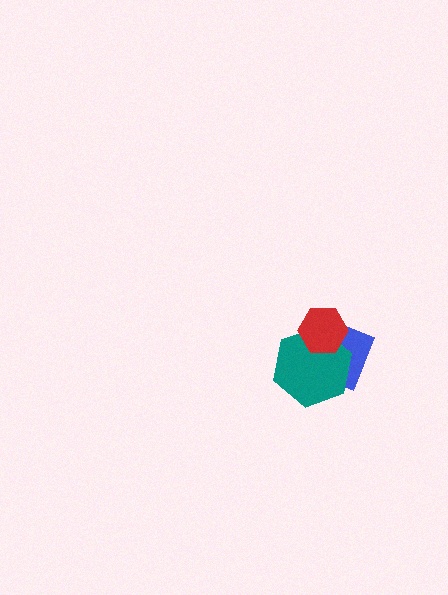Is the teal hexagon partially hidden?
Yes, it is partially covered by another shape.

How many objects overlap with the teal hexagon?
2 objects overlap with the teal hexagon.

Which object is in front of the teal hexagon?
The red hexagon is in front of the teal hexagon.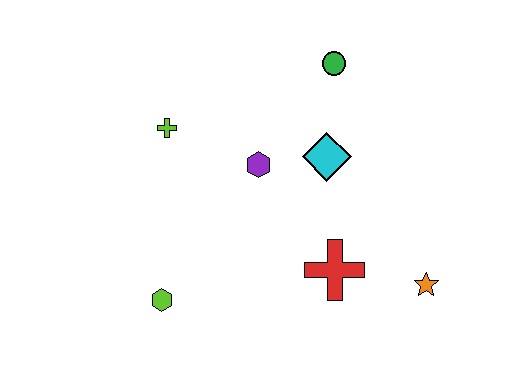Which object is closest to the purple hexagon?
The cyan diamond is closest to the purple hexagon.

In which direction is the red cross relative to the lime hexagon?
The red cross is to the right of the lime hexagon.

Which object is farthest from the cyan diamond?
The lime hexagon is farthest from the cyan diamond.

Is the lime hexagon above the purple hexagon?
No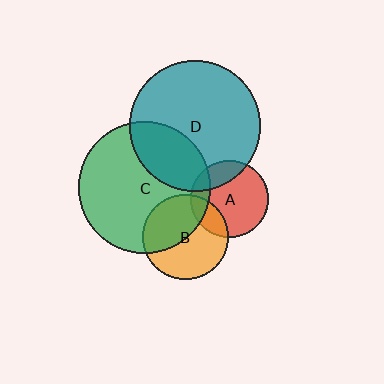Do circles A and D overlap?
Yes.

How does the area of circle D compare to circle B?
Approximately 2.3 times.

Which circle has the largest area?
Circle C (green).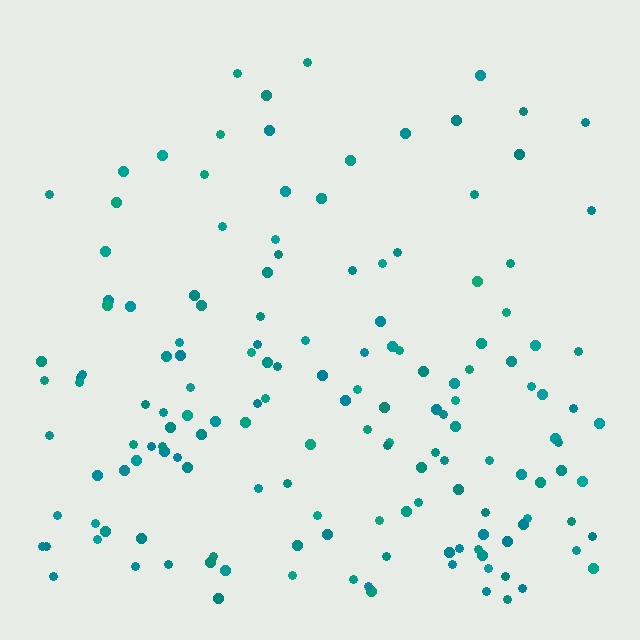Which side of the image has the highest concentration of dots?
The bottom.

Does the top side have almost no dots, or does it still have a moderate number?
Still a moderate number, just noticeably fewer than the bottom.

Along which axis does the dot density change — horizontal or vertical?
Vertical.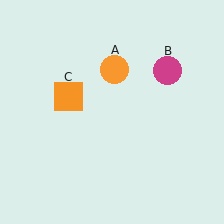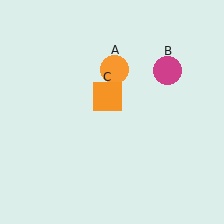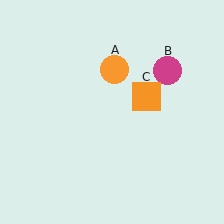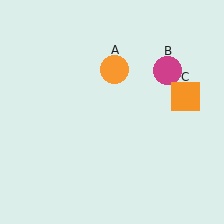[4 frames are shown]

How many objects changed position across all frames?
1 object changed position: orange square (object C).